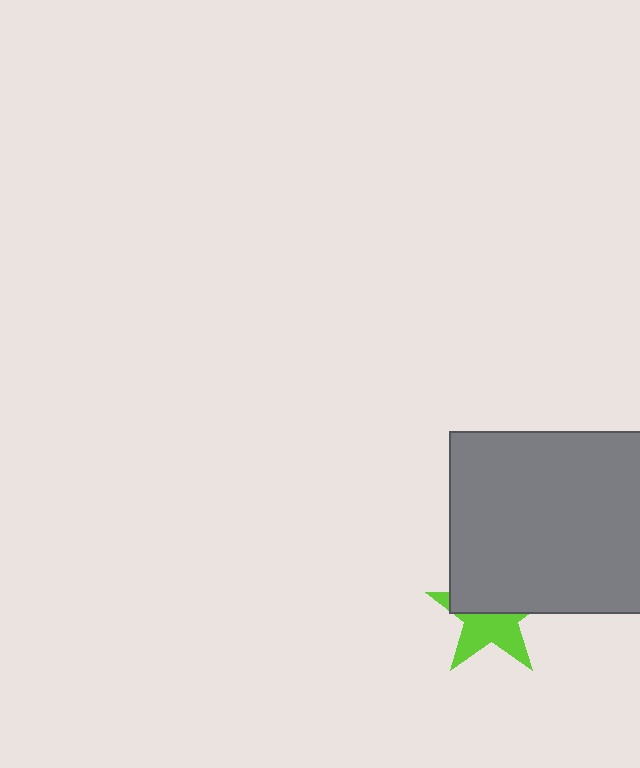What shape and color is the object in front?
The object in front is a gray rectangle.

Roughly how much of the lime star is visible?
About half of it is visible (roughly 51%).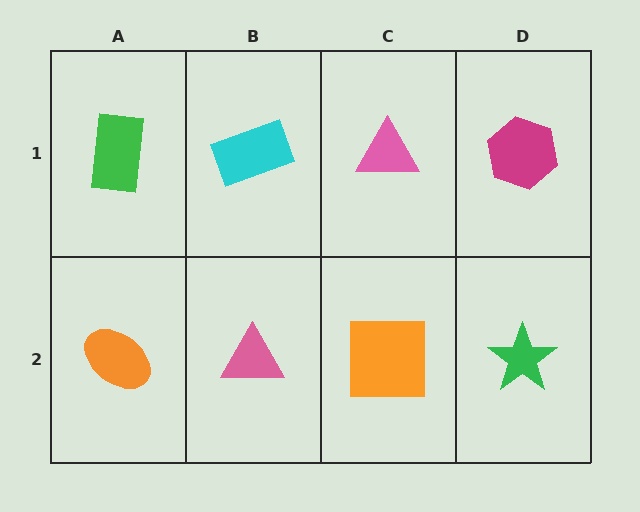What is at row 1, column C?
A pink triangle.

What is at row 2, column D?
A green star.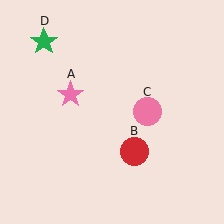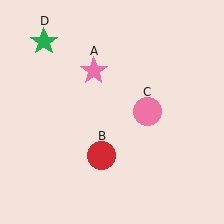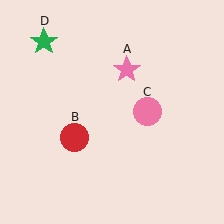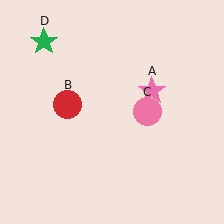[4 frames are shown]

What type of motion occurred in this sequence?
The pink star (object A), red circle (object B) rotated clockwise around the center of the scene.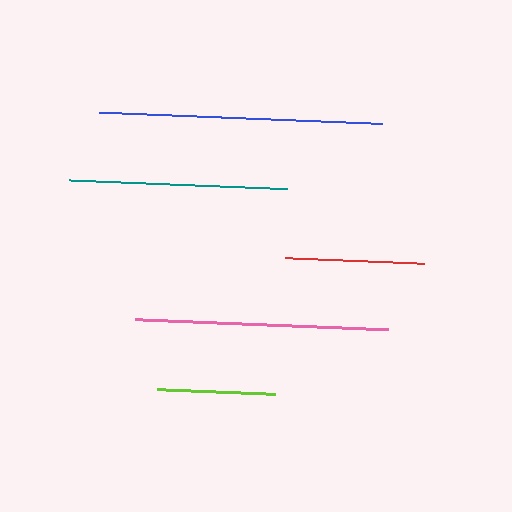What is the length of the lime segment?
The lime segment is approximately 119 pixels long.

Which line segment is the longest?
The blue line is the longest at approximately 284 pixels.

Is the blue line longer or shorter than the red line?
The blue line is longer than the red line.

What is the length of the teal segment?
The teal segment is approximately 218 pixels long.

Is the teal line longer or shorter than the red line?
The teal line is longer than the red line.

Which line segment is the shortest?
The lime line is the shortest at approximately 119 pixels.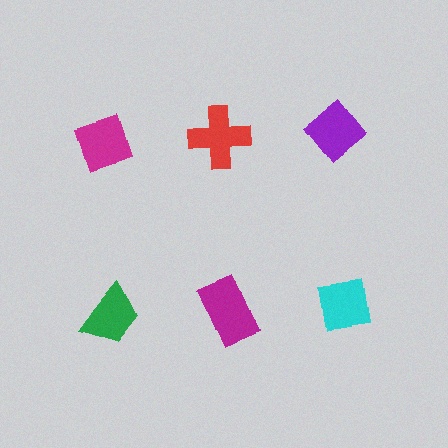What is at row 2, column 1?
A green trapezoid.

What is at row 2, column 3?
A cyan square.